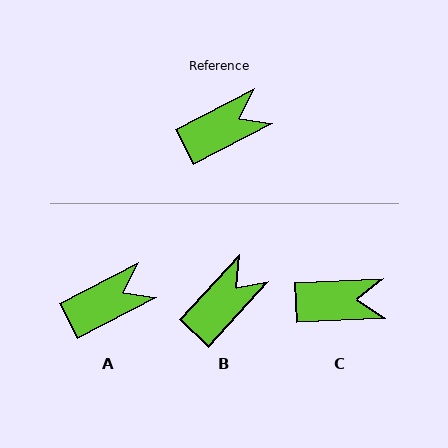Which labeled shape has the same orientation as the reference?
A.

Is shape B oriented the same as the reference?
No, it is off by about 20 degrees.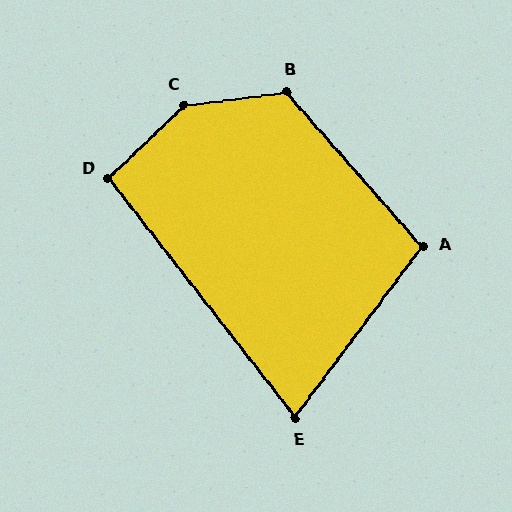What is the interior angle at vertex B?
Approximately 124 degrees (obtuse).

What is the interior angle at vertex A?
Approximately 102 degrees (obtuse).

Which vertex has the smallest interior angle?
E, at approximately 75 degrees.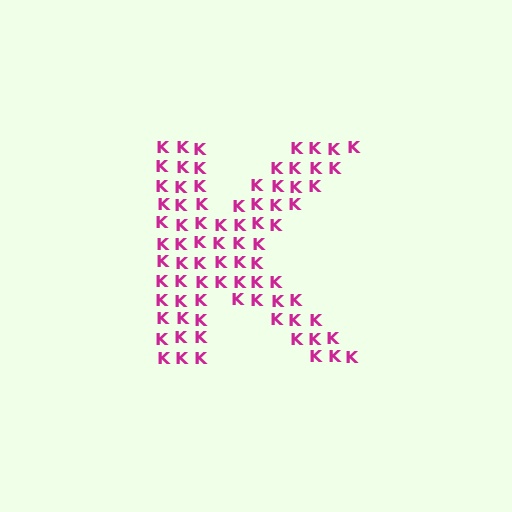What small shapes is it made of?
It is made of small letter K's.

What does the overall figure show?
The overall figure shows the letter K.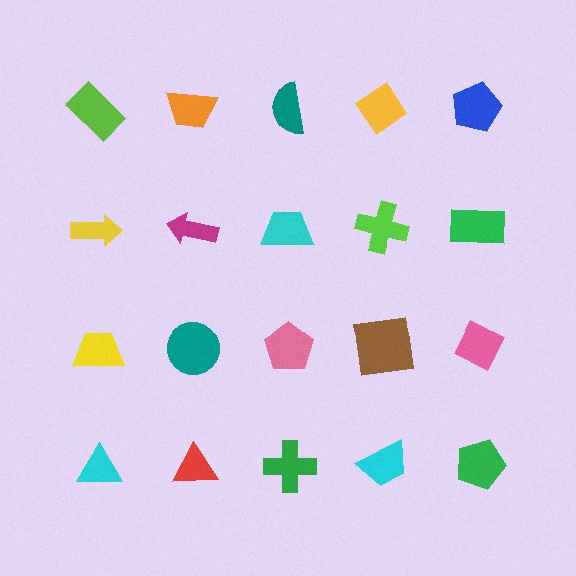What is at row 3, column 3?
A pink pentagon.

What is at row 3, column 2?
A teal circle.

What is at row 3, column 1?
A yellow trapezoid.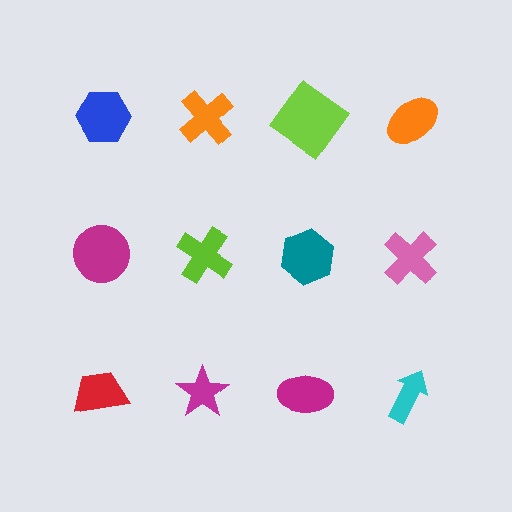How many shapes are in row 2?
4 shapes.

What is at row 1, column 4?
An orange ellipse.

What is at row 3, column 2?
A magenta star.